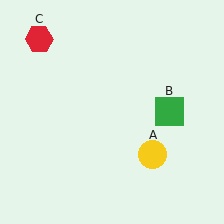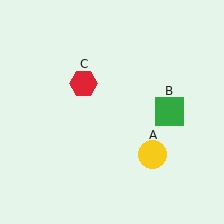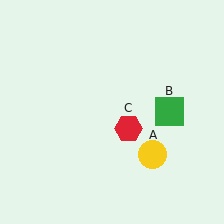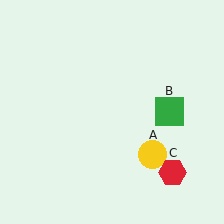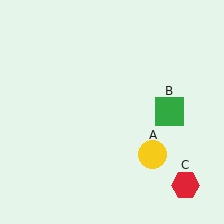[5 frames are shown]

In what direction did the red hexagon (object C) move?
The red hexagon (object C) moved down and to the right.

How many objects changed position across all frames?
1 object changed position: red hexagon (object C).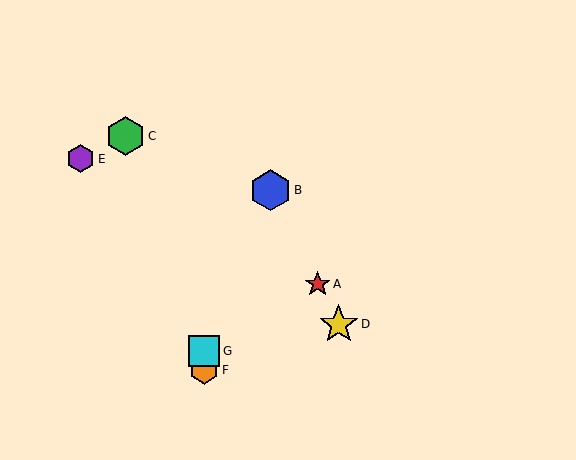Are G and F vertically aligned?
Yes, both are at x≈204.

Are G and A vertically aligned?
No, G is at x≈204 and A is at x≈318.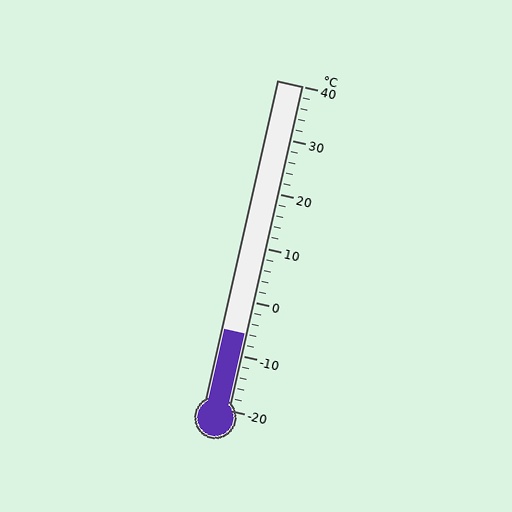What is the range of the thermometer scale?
The thermometer scale ranges from -20°C to 40°C.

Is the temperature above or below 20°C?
The temperature is below 20°C.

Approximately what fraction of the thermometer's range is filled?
The thermometer is filled to approximately 25% of its range.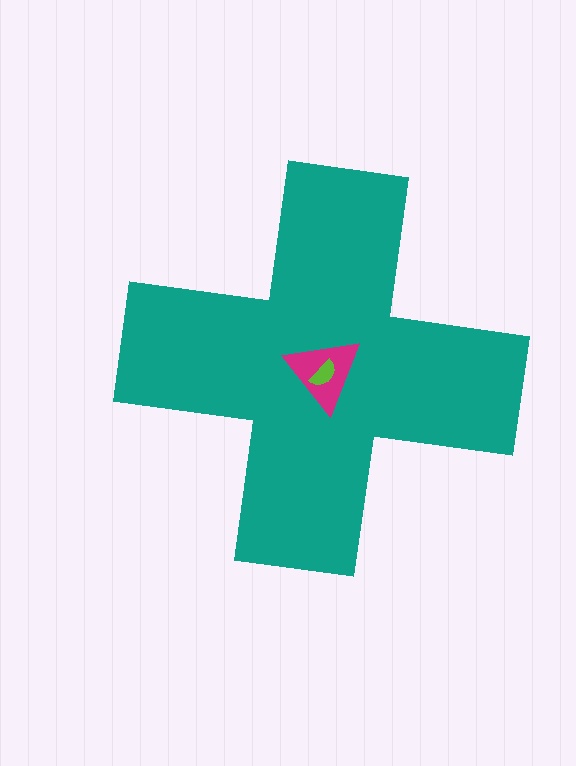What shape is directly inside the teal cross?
The magenta triangle.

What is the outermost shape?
The teal cross.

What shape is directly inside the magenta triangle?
The lime semicircle.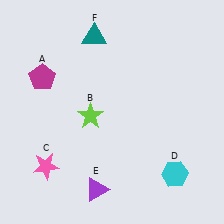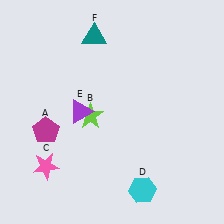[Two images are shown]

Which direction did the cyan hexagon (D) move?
The cyan hexagon (D) moved left.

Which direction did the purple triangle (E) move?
The purple triangle (E) moved up.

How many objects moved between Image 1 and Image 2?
3 objects moved between the two images.